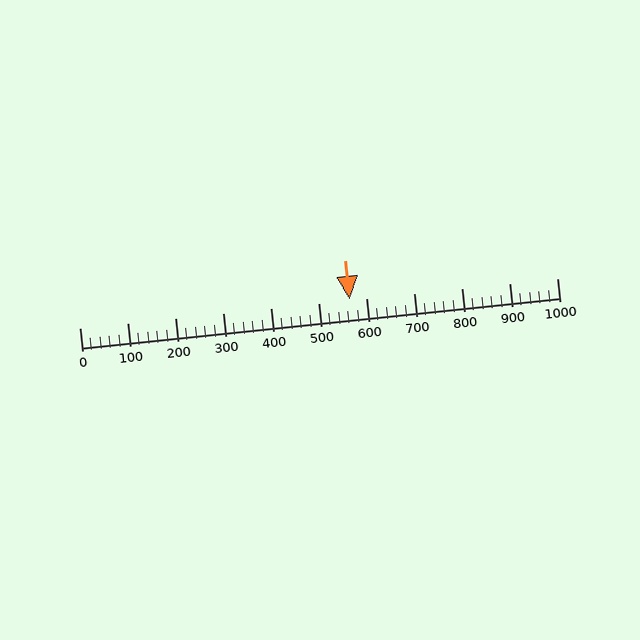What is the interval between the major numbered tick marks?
The major tick marks are spaced 100 units apart.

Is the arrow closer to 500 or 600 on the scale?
The arrow is closer to 600.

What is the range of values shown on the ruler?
The ruler shows values from 0 to 1000.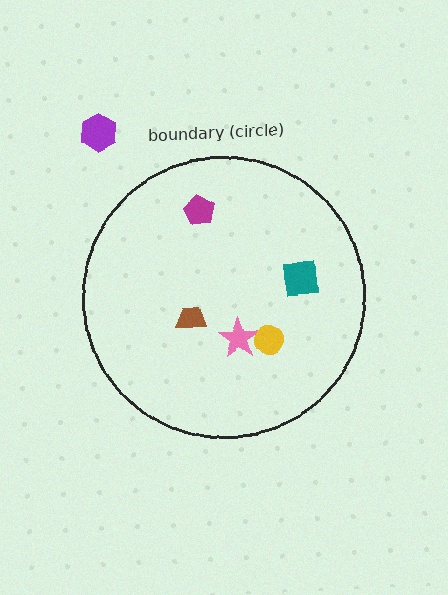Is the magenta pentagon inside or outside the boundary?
Inside.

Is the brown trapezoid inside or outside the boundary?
Inside.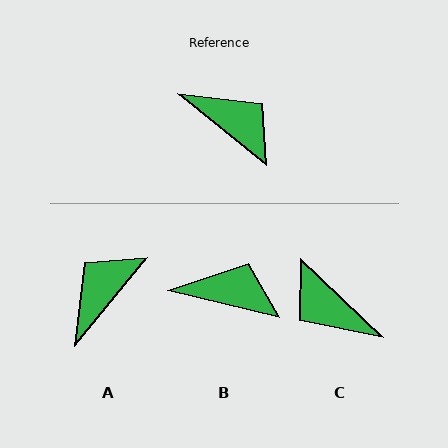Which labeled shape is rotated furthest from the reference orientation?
C, about 175 degrees away.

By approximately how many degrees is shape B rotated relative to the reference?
Approximately 25 degrees counter-clockwise.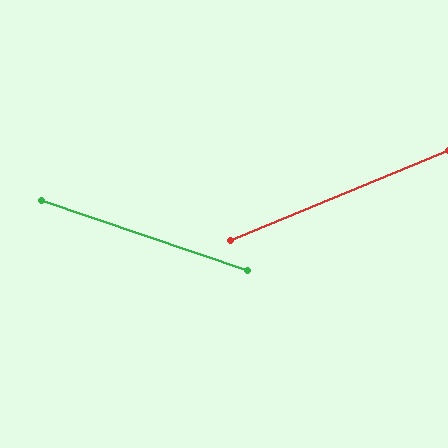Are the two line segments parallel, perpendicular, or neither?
Neither parallel nor perpendicular — they differ by about 41°.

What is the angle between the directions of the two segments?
Approximately 41 degrees.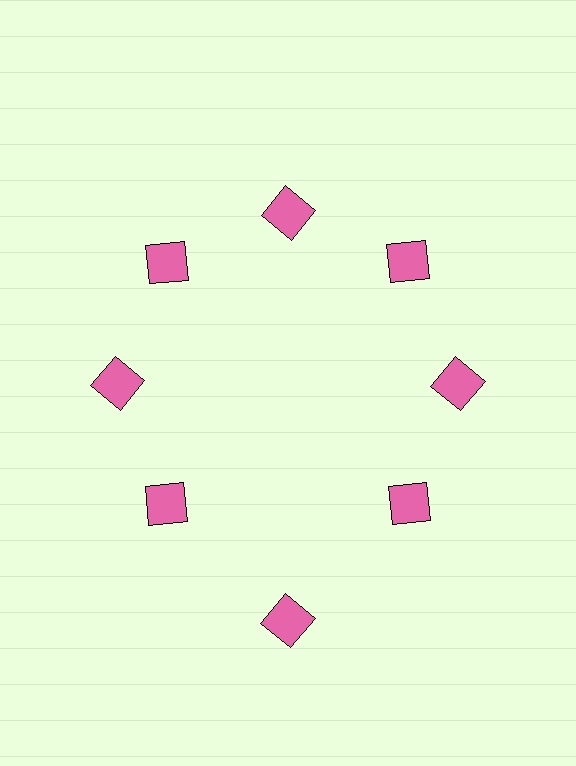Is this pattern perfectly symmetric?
No. The 8 pink squares are arranged in a ring, but one element near the 6 o'clock position is pushed outward from the center, breaking the 8-fold rotational symmetry.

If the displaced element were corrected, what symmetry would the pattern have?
It would have 8-fold rotational symmetry — the pattern would map onto itself every 45 degrees.